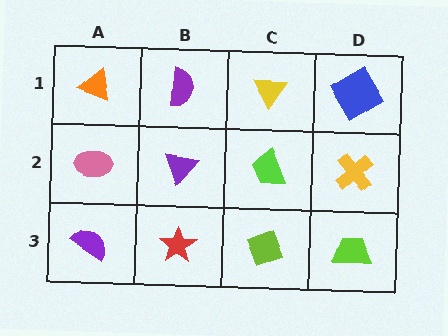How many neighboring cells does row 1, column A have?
2.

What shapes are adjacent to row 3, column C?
A lime trapezoid (row 2, column C), a red star (row 3, column B), a lime trapezoid (row 3, column D).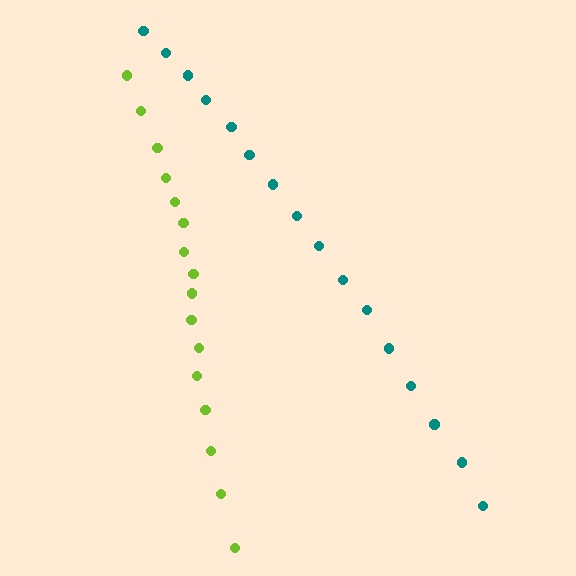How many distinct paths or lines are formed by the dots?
There are 2 distinct paths.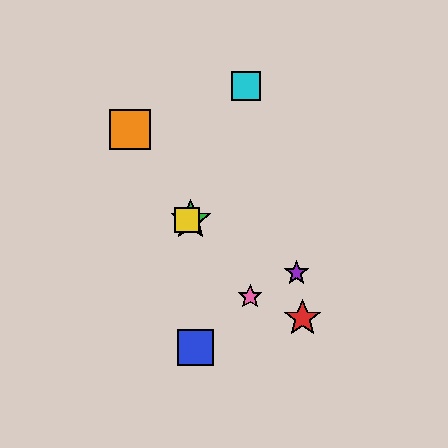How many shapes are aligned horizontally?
2 shapes (the green star, the yellow square) are aligned horizontally.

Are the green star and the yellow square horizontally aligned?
Yes, both are at y≈220.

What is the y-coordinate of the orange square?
The orange square is at y≈129.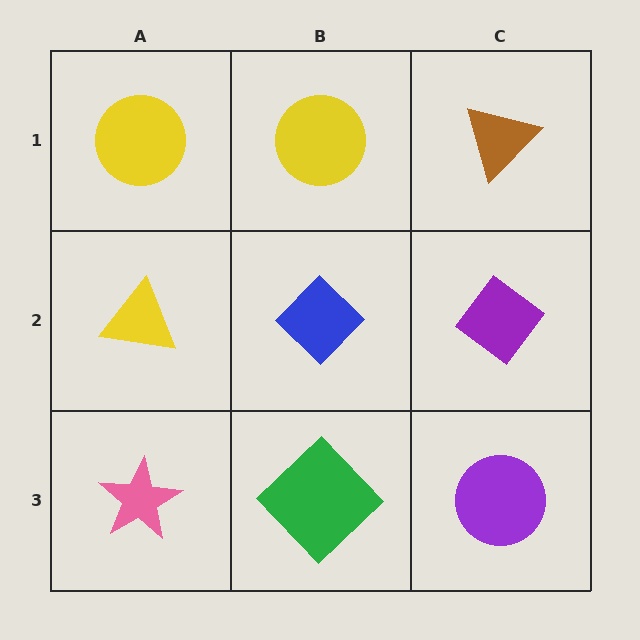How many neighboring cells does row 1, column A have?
2.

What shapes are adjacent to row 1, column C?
A purple diamond (row 2, column C), a yellow circle (row 1, column B).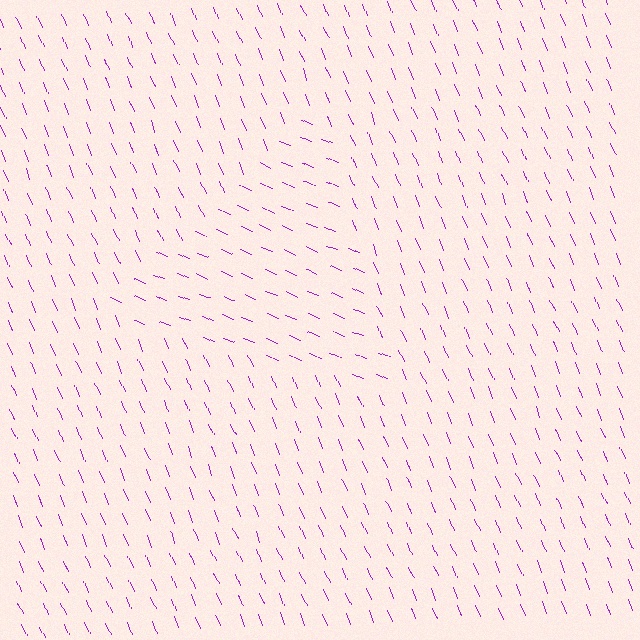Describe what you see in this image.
The image is filled with small purple line segments. A triangle region in the image has lines oriented differently from the surrounding lines, creating a visible texture boundary.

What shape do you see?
I see a triangle.